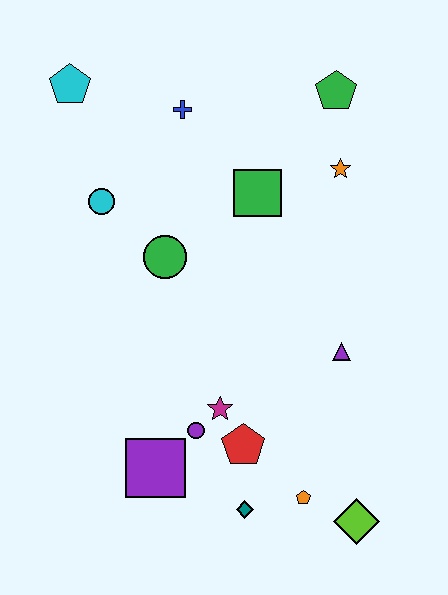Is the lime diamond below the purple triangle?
Yes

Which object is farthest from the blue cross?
The lime diamond is farthest from the blue cross.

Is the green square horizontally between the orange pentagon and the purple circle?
Yes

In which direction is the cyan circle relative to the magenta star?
The cyan circle is above the magenta star.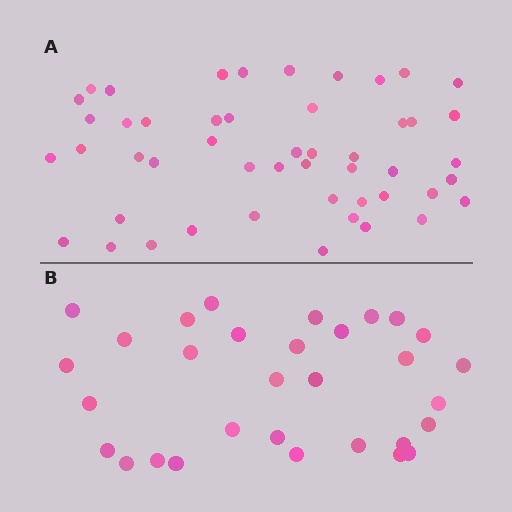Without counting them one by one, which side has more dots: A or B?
Region A (the top region) has more dots.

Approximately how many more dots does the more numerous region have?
Region A has approximately 20 more dots than region B.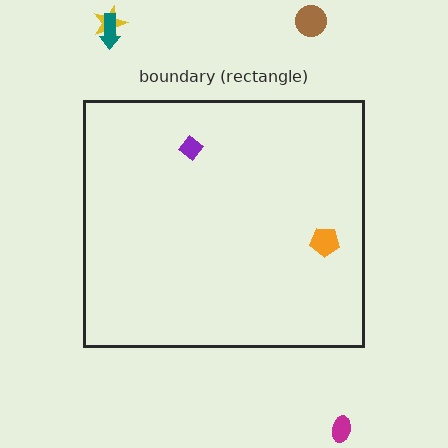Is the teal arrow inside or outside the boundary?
Outside.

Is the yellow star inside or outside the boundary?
Outside.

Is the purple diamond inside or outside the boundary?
Inside.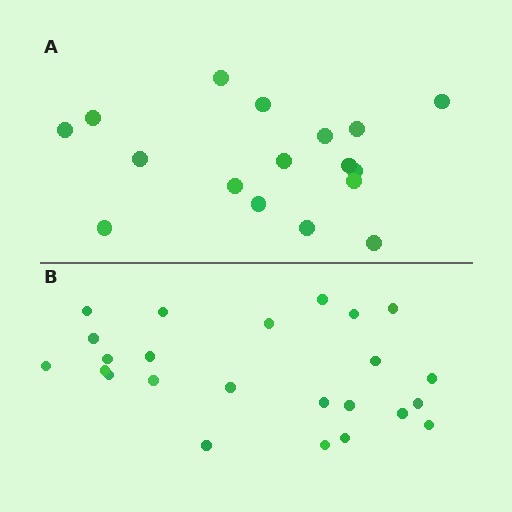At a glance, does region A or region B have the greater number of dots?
Region B (the bottom region) has more dots.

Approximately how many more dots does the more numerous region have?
Region B has roughly 8 or so more dots than region A.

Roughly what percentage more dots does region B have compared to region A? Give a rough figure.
About 40% more.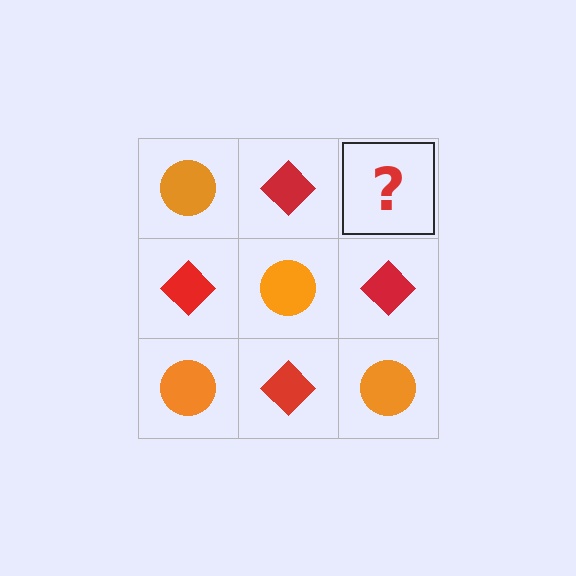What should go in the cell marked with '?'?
The missing cell should contain an orange circle.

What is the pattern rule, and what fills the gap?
The rule is that it alternates orange circle and red diamond in a checkerboard pattern. The gap should be filled with an orange circle.